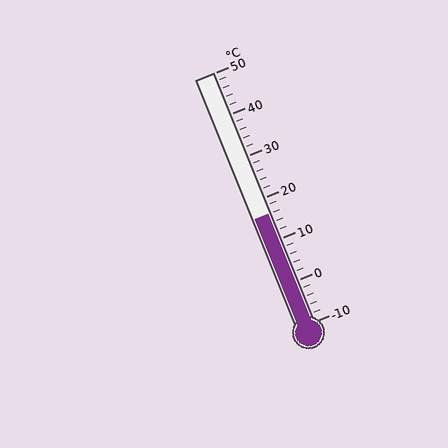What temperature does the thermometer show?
The thermometer shows approximately 16°C.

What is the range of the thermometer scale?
The thermometer scale ranges from -10°C to 50°C.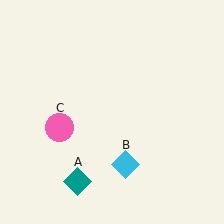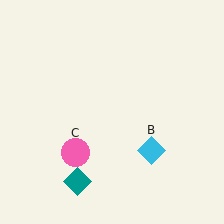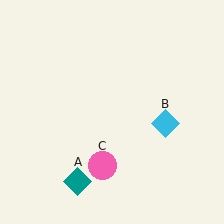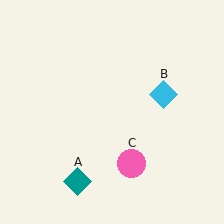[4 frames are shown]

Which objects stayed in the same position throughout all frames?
Teal diamond (object A) remained stationary.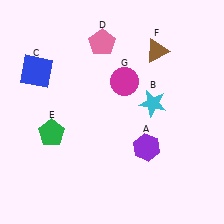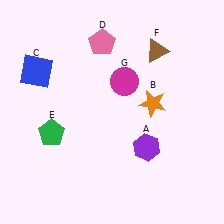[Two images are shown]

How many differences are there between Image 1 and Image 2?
There is 1 difference between the two images.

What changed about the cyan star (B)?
In Image 1, B is cyan. In Image 2, it changed to orange.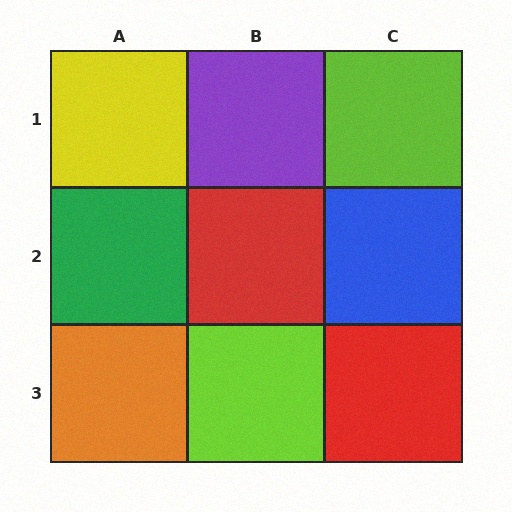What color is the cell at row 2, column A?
Green.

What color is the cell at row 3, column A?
Orange.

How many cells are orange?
1 cell is orange.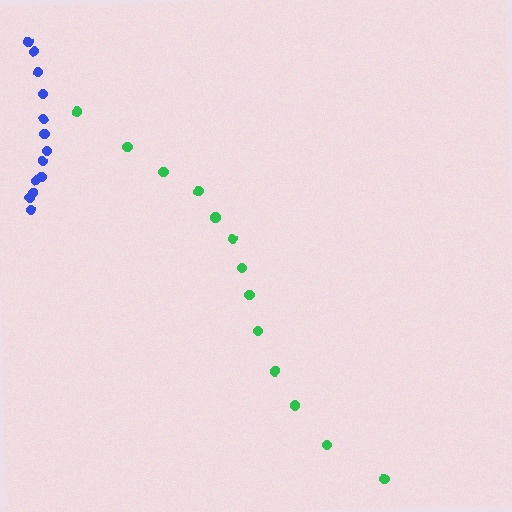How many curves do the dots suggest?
There are 2 distinct paths.